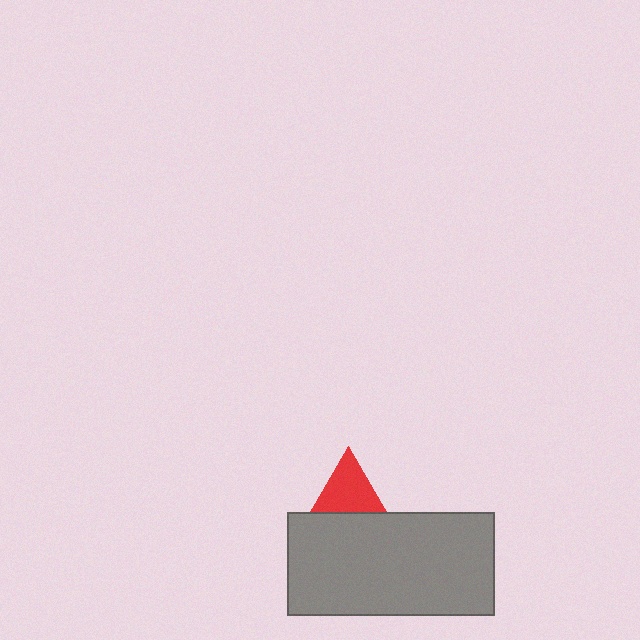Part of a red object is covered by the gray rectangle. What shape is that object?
It is a triangle.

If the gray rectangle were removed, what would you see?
You would see the complete red triangle.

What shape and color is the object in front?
The object in front is a gray rectangle.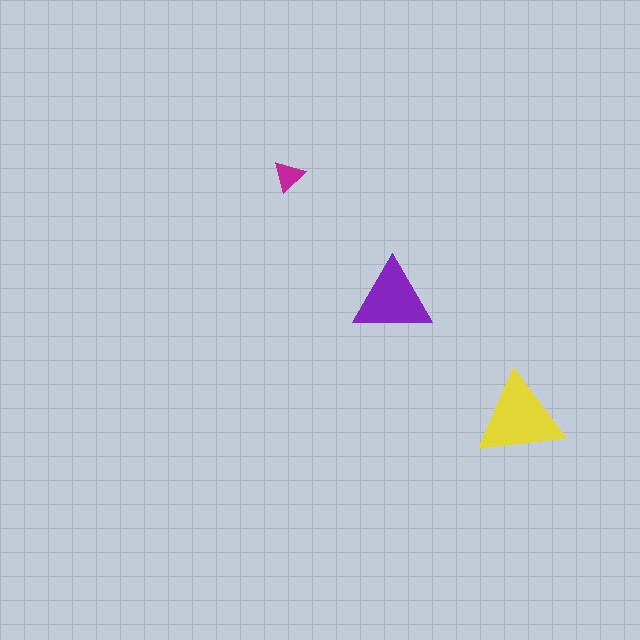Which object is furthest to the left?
The magenta triangle is leftmost.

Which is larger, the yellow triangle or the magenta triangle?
The yellow one.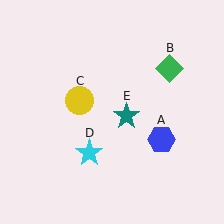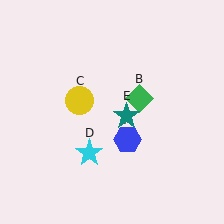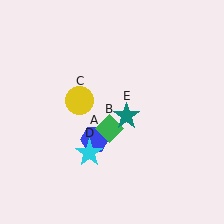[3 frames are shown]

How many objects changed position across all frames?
2 objects changed position: blue hexagon (object A), green diamond (object B).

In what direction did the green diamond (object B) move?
The green diamond (object B) moved down and to the left.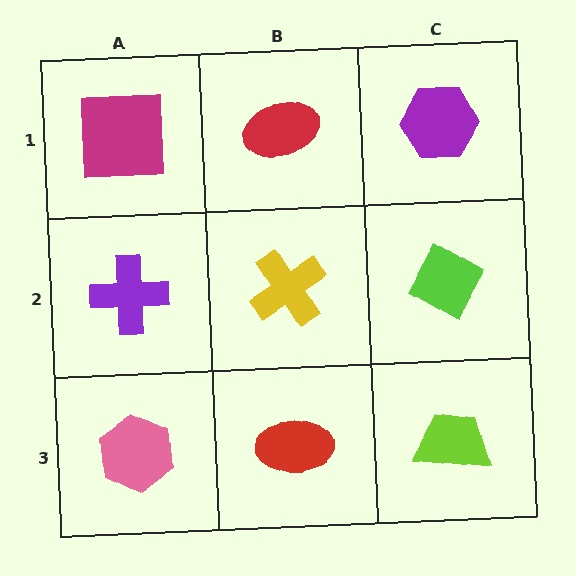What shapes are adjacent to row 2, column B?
A red ellipse (row 1, column B), a red ellipse (row 3, column B), a purple cross (row 2, column A), a lime diamond (row 2, column C).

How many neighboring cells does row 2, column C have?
3.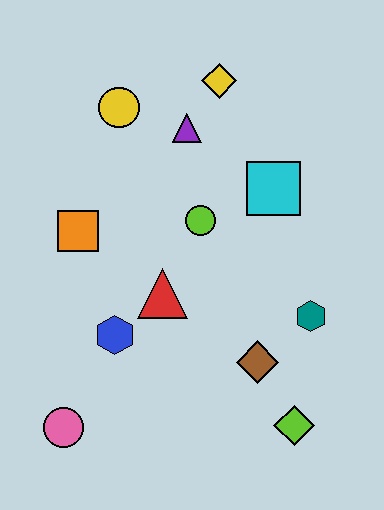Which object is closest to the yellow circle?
The purple triangle is closest to the yellow circle.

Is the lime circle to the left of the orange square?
No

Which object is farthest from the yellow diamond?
The pink circle is farthest from the yellow diamond.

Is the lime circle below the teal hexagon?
No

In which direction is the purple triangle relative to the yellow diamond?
The purple triangle is below the yellow diamond.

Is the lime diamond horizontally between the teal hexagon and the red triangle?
Yes